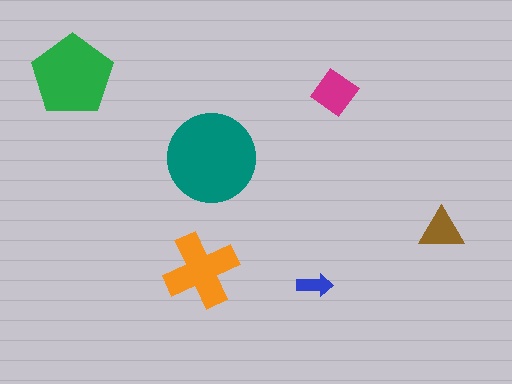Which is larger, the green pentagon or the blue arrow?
The green pentagon.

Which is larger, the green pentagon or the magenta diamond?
The green pentagon.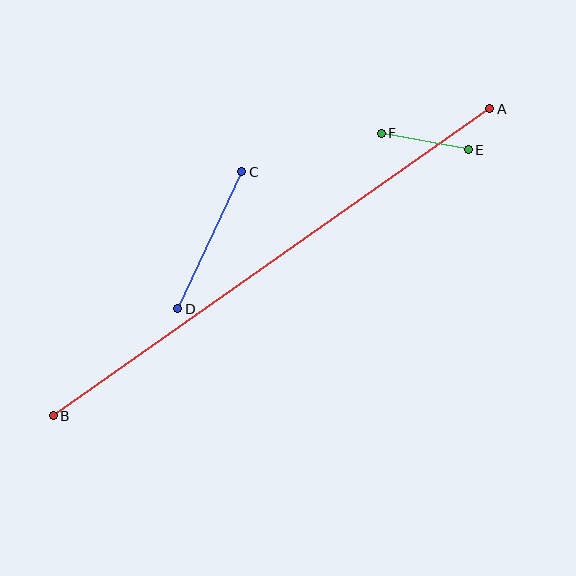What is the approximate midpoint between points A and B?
The midpoint is at approximately (271, 262) pixels.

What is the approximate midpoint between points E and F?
The midpoint is at approximately (425, 142) pixels.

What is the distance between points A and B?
The distance is approximately 534 pixels.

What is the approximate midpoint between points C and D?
The midpoint is at approximately (210, 240) pixels.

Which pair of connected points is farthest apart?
Points A and B are farthest apart.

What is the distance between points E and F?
The distance is approximately 89 pixels.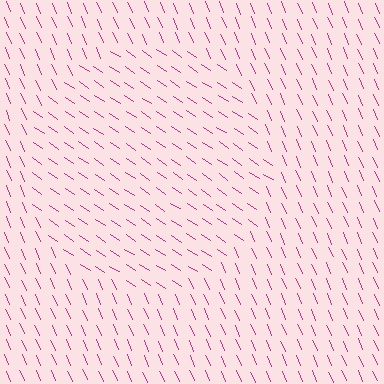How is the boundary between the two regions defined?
The boundary is defined purely by a change in line orientation (approximately 32 degrees difference). All lines are the same color and thickness.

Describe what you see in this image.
The image is filled with small magenta line segments. A circle region in the image has lines oriented differently from the surrounding lines, creating a visible texture boundary.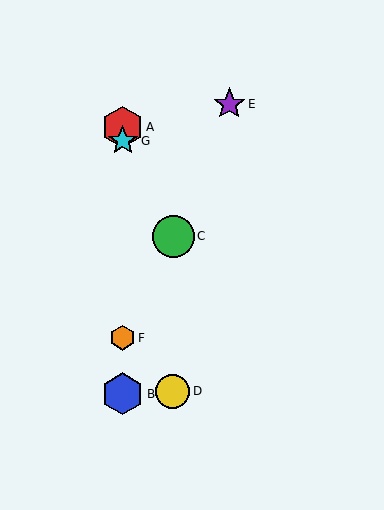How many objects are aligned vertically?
4 objects (A, B, F, G) are aligned vertically.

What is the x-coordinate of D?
Object D is at x≈173.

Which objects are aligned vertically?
Objects A, B, F, G are aligned vertically.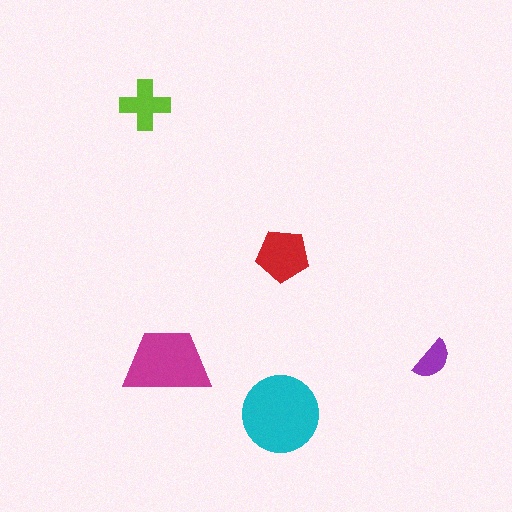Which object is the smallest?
The purple semicircle.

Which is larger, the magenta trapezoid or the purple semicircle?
The magenta trapezoid.